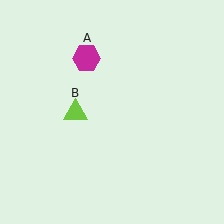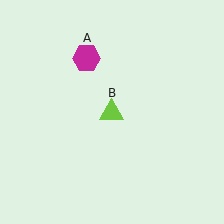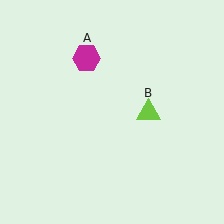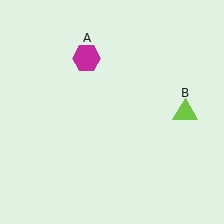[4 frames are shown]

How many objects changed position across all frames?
1 object changed position: lime triangle (object B).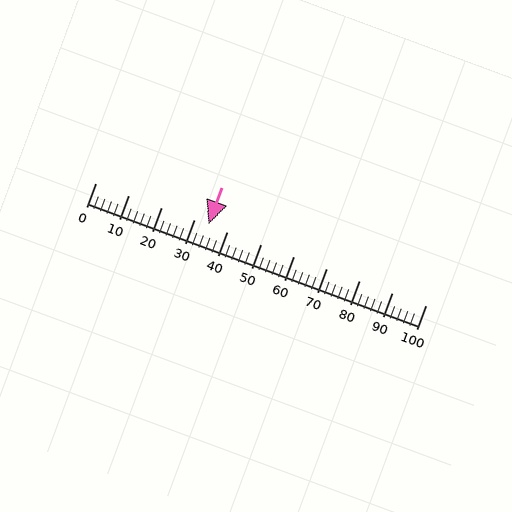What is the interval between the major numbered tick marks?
The major tick marks are spaced 10 units apart.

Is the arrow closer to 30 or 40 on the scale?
The arrow is closer to 30.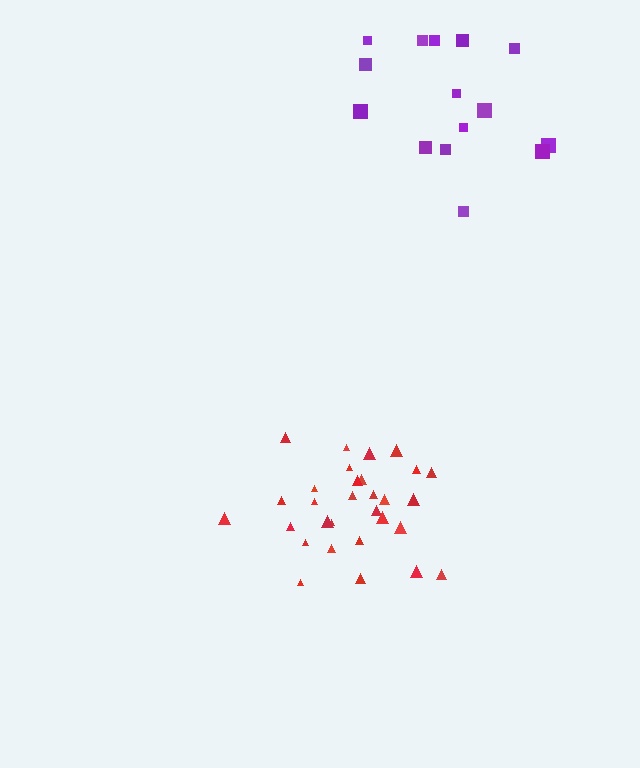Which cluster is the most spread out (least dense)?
Purple.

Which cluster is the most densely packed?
Red.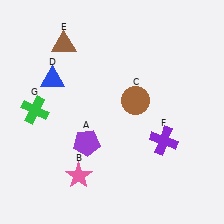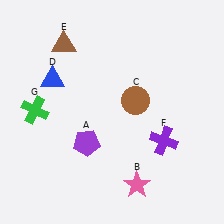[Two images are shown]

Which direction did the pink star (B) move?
The pink star (B) moved right.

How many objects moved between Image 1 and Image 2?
1 object moved between the two images.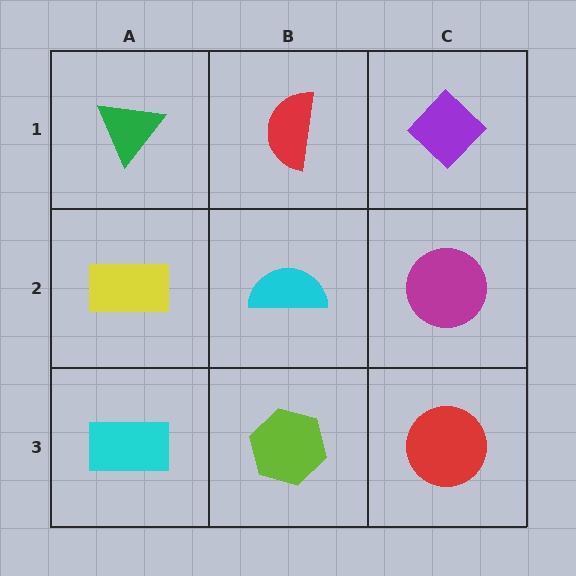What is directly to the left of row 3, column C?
A lime hexagon.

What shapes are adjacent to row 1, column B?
A cyan semicircle (row 2, column B), a green triangle (row 1, column A), a purple diamond (row 1, column C).